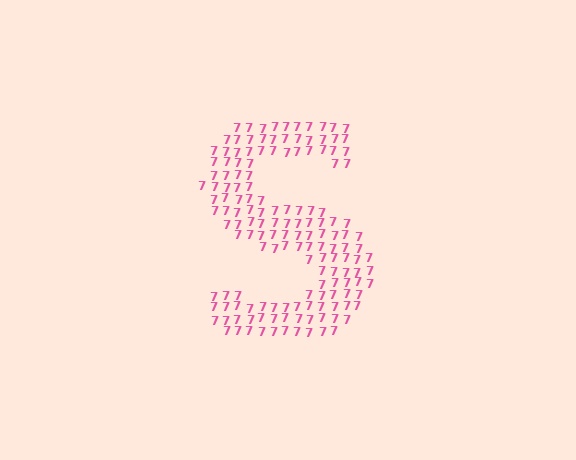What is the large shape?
The large shape is the letter S.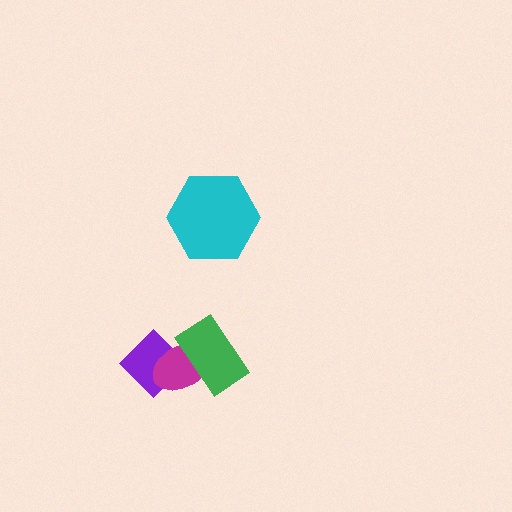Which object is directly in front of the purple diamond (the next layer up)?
The magenta ellipse is directly in front of the purple diamond.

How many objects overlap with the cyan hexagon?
0 objects overlap with the cyan hexagon.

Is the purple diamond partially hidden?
Yes, it is partially covered by another shape.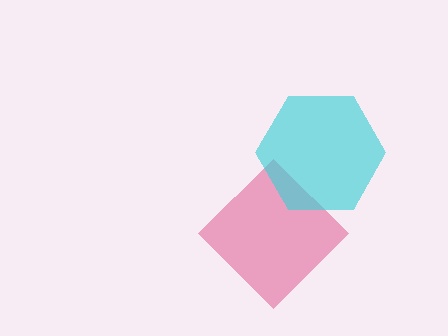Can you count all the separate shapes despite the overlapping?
Yes, there are 2 separate shapes.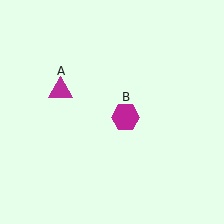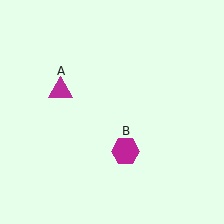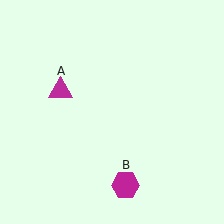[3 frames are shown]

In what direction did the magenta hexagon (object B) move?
The magenta hexagon (object B) moved down.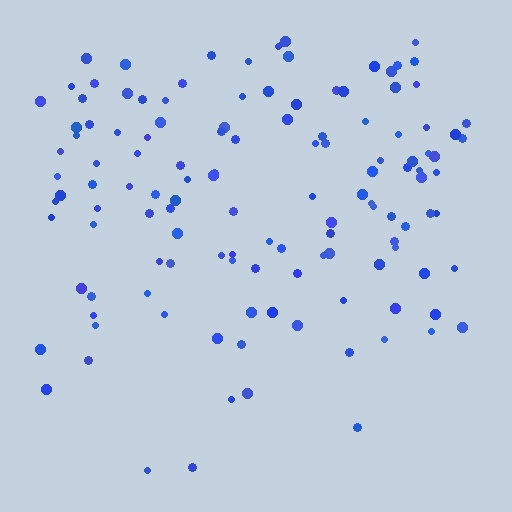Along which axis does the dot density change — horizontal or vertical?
Vertical.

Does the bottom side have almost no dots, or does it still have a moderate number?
Still a moderate number, just noticeably fewer than the top.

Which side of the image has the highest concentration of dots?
The top.